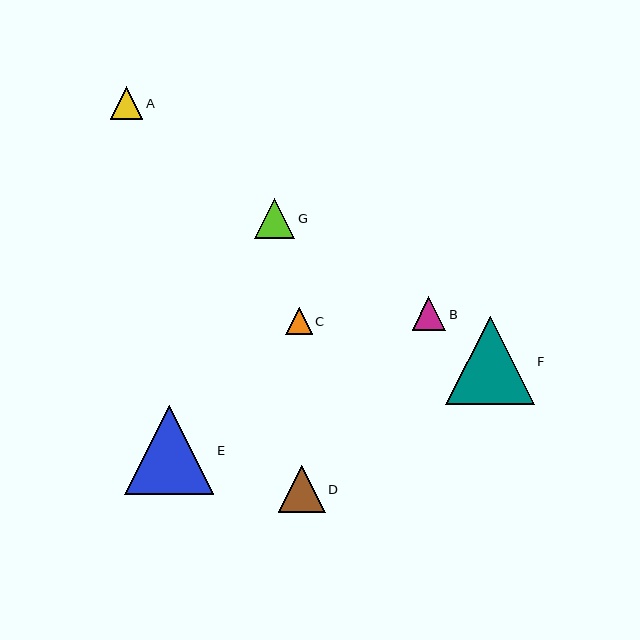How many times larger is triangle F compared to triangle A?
Triangle F is approximately 2.7 times the size of triangle A.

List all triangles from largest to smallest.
From largest to smallest: E, F, D, G, B, A, C.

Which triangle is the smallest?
Triangle C is the smallest with a size of approximately 27 pixels.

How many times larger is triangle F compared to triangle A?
Triangle F is approximately 2.7 times the size of triangle A.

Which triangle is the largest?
Triangle E is the largest with a size of approximately 89 pixels.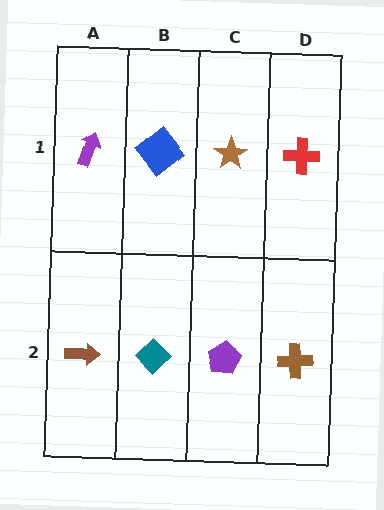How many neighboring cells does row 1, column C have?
3.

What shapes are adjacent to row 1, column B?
A teal diamond (row 2, column B), a purple arrow (row 1, column A), a brown star (row 1, column C).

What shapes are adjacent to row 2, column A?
A purple arrow (row 1, column A), a teal diamond (row 2, column B).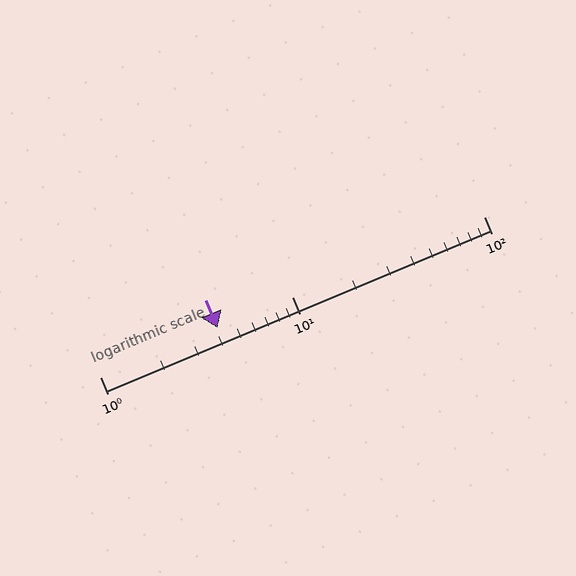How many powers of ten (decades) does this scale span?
The scale spans 2 decades, from 1 to 100.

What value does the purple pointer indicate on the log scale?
The pointer indicates approximately 4.1.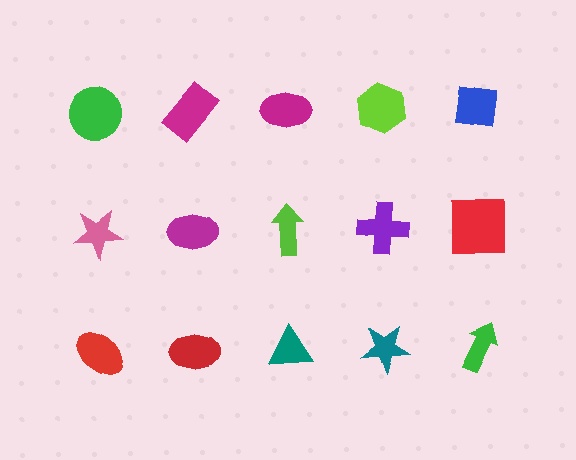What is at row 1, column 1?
A green circle.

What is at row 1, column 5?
A blue square.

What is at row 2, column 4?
A purple cross.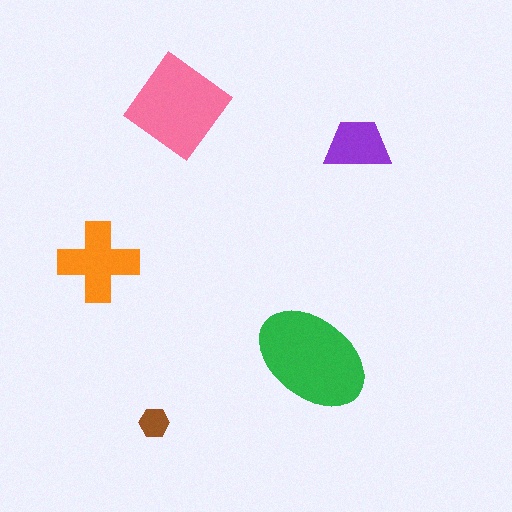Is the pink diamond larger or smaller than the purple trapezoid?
Larger.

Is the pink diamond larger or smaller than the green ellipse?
Smaller.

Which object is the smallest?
The brown hexagon.